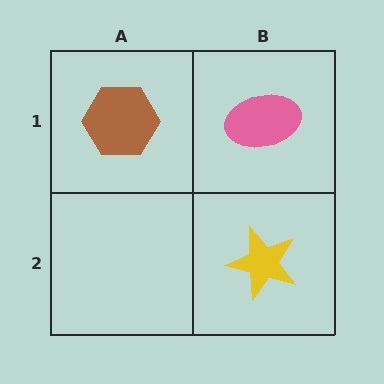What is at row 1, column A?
A brown hexagon.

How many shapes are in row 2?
1 shape.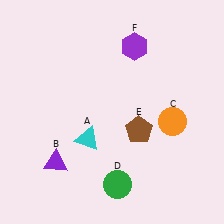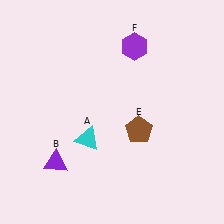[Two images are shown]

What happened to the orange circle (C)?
The orange circle (C) was removed in Image 2. It was in the bottom-right area of Image 1.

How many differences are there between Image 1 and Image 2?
There are 2 differences between the two images.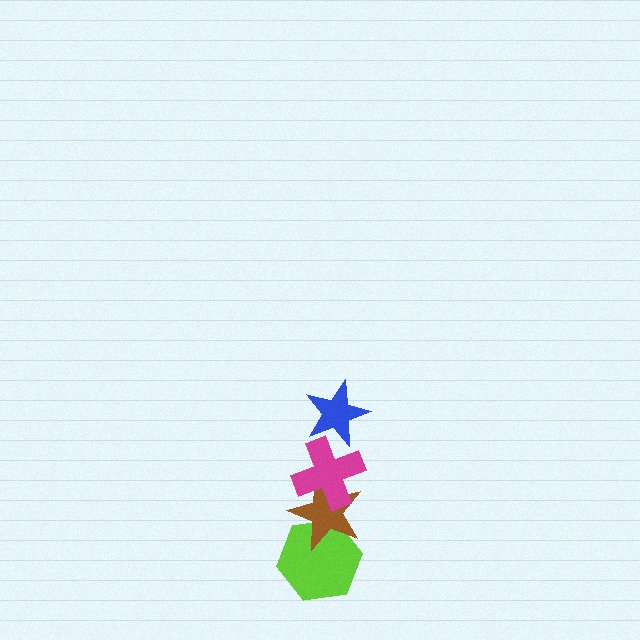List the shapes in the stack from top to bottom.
From top to bottom: the blue star, the magenta cross, the brown star, the lime hexagon.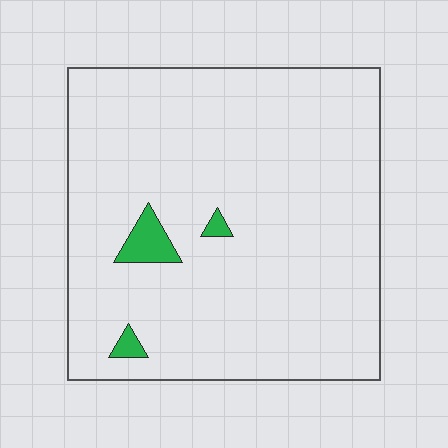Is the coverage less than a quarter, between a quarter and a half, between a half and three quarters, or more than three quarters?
Less than a quarter.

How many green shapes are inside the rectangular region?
3.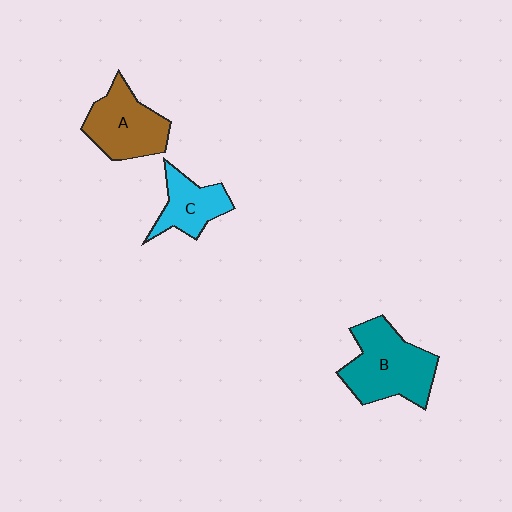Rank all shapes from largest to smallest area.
From largest to smallest: B (teal), A (brown), C (cyan).